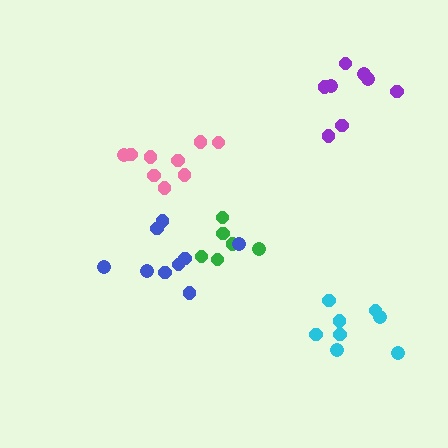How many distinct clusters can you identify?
There are 5 distinct clusters.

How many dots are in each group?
Group 1: 9 dots, Group 2: 6 dots, Group 3: 8 dots, Group 4: 8 dots, Group 5: 9 dots (40 total).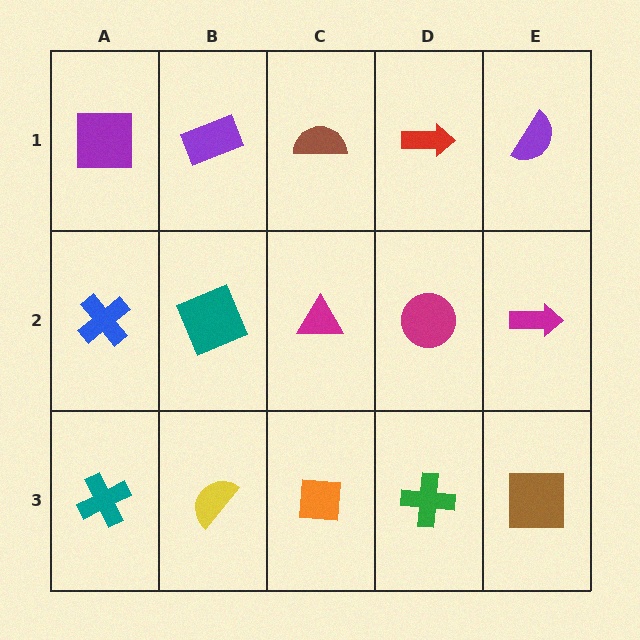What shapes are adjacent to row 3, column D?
A magenta circle (row 2, column D), an orange square (row 3, column C), a brown square (row 3, column E).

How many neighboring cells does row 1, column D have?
3.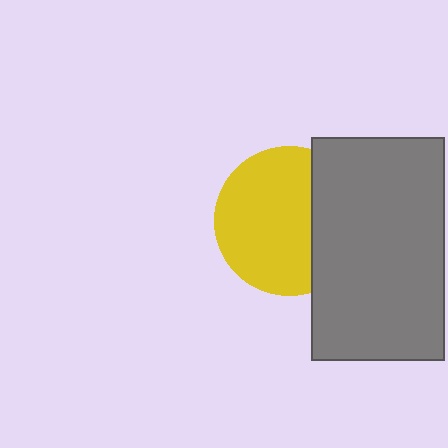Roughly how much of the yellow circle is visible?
Most of it is visible (roughly 68%).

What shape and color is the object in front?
The object in front is a gray rectangle.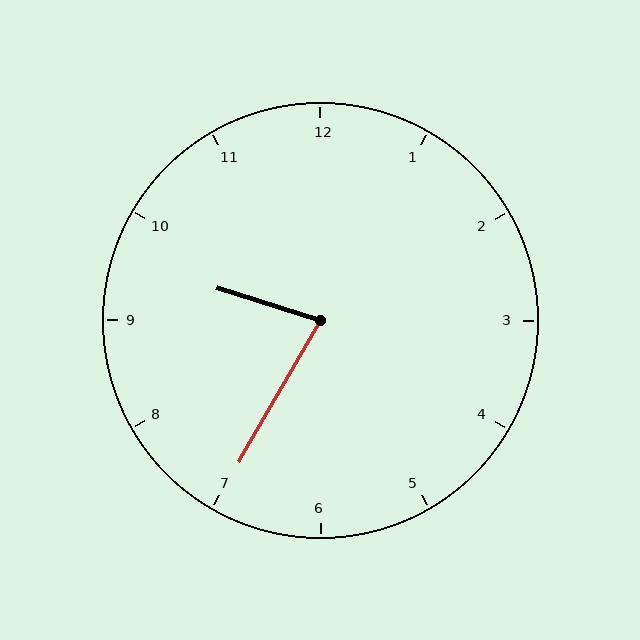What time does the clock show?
9:35.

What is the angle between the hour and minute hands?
Approximately 78 degrees.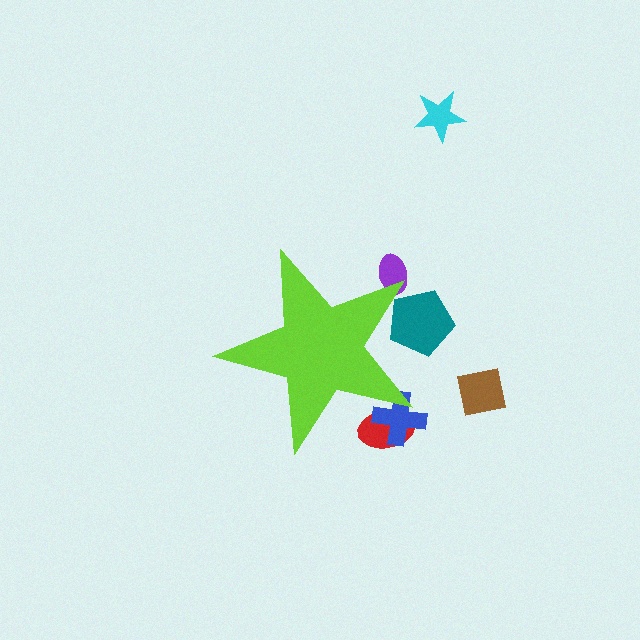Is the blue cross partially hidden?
Yes, the blue cross is partially hidden behind the lime star.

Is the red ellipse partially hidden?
Yes, the red ellipse is partially hidden behind the lime star.